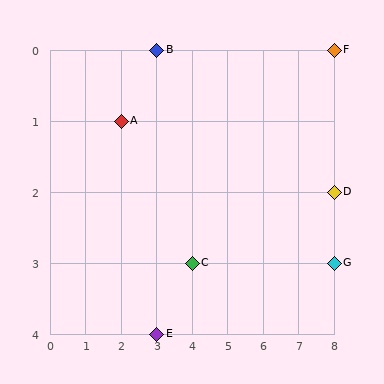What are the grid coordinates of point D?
Point D is at grid coordinates (8, 2).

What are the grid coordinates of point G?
Point G is at grid coordinates (8, 3).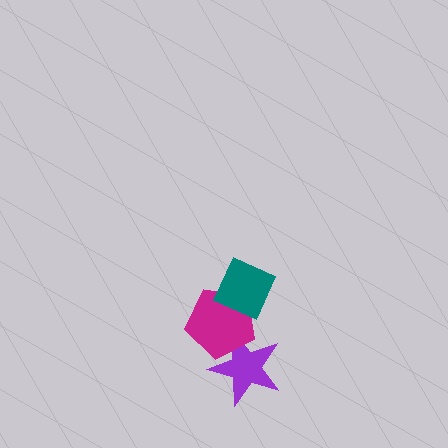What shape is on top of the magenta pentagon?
The teal diamond is on top of the magenta pentagon.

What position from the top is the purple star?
The purple star is 3rd from the top.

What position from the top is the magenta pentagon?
The magenta pentagon is 2nd from the top.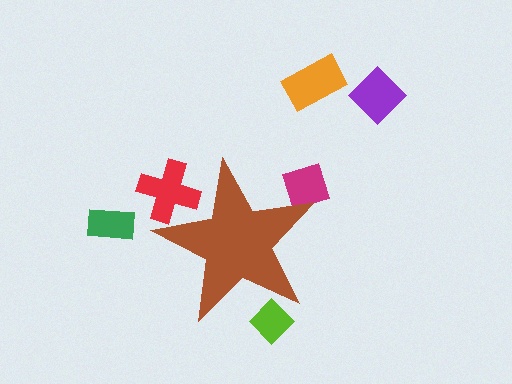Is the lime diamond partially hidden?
Yes, the lime diamond is partially hidden behind the brown star.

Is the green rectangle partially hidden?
No, the green rectangle is fully visible.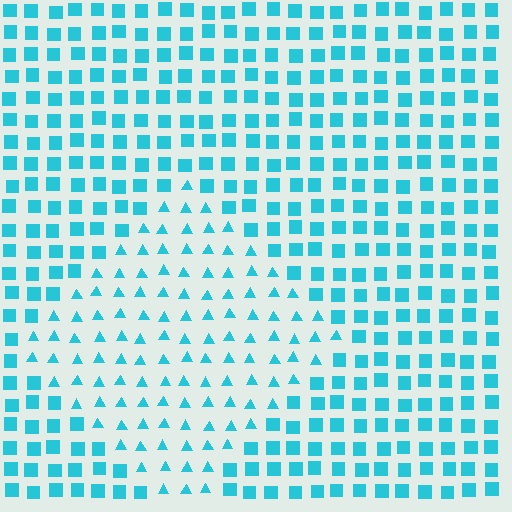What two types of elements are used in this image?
The image uses triangles inside the diamond region and squares outside it.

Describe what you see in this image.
The image is filled with small cyan elements arranged in a uniform grid. A diamond-shaped region contains triangles, while the surrounding area contains squares. The boundary is defined purely by the change in element shape.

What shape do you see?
I see a diamond.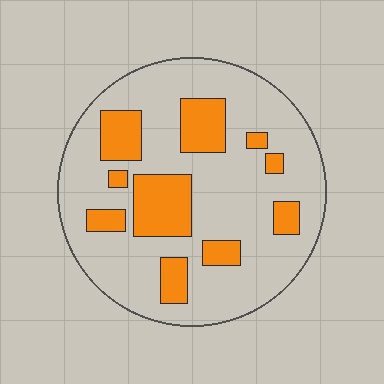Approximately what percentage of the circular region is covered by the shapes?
Approximately 25%.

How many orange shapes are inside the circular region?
10.